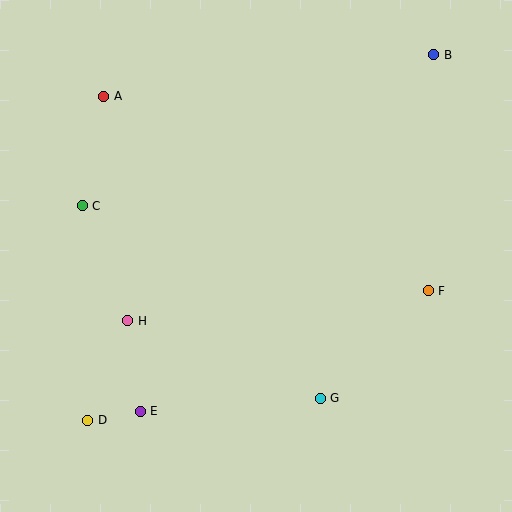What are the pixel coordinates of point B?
Point B is at (434, 55).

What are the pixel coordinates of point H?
Point H is at (128, 321).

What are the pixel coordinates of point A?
Point A is at (104, 96).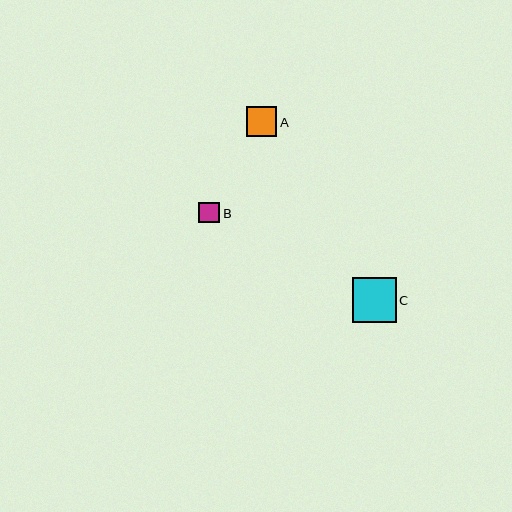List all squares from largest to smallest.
From largest to smallest: C, A, B.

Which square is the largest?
Square C is the largest with a size of approximately 44 pixels.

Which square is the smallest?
Square B is the smallest with a size of approximately 21 pixels.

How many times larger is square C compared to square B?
Square C is approximately 2.1 times the size of square B.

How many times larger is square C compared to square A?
Square C is approximately 1.5 times the size of square A.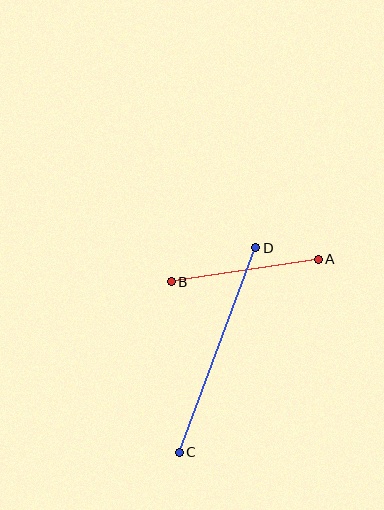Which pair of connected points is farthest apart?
Points C and D are farthest apart.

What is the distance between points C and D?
The distance is approximately 218 pixels.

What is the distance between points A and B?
The distance is approximately 149 pixels.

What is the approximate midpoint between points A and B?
The midpoint is at approximately (245, 271) pixels.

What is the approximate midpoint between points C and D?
The midpoint is at approximately (217, 350) pixels.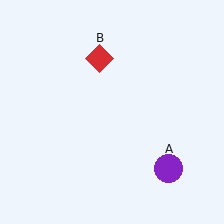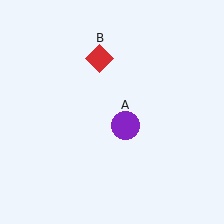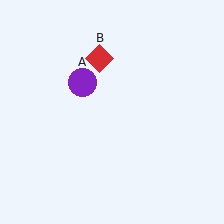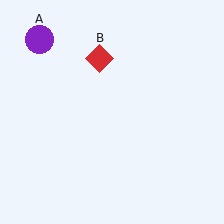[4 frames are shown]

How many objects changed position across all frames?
1 object changed position: purple circle (object A).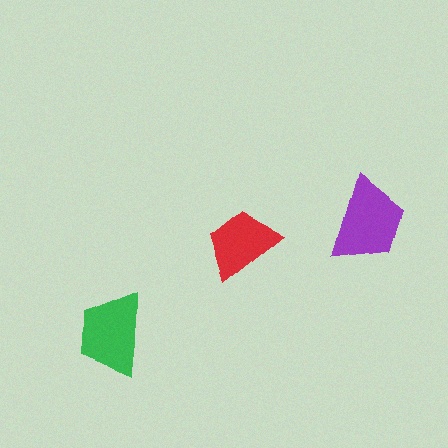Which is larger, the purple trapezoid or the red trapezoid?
The purple one.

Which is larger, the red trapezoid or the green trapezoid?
The green one.